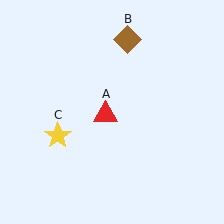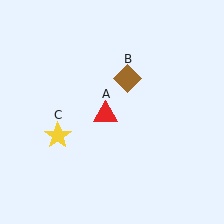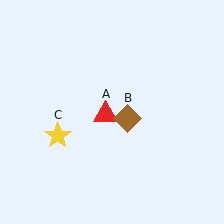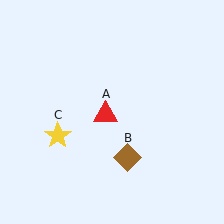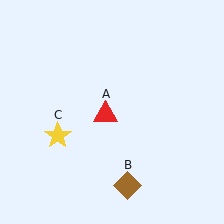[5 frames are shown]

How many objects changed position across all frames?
1 object changed position: brown diamond (object B).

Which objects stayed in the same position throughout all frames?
Red triangle (object A) and yellow star (object C) remained stationary.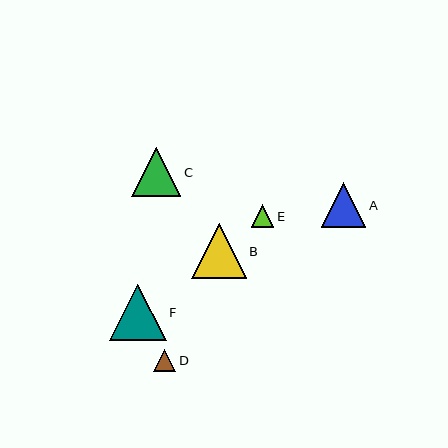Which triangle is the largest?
Triangle F is the largest with a size of approximately 56 pixels.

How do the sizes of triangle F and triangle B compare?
Triangle F and triangle B are approximately the same size.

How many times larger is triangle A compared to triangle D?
Triangle A is approximately 2.0 times the size of triangle D.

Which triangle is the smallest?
Triangle D is the smallest with a size of approximately 22 pixels.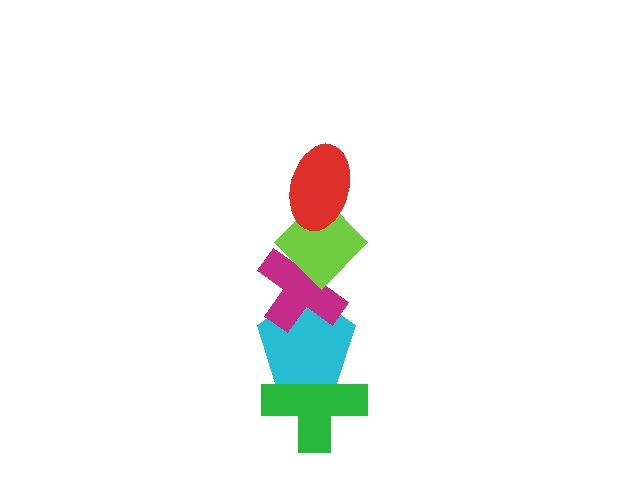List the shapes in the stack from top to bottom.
From top to bottom: the red ellipse, the lime diamond, the magenta cross, the cyan pentagon, the green cross.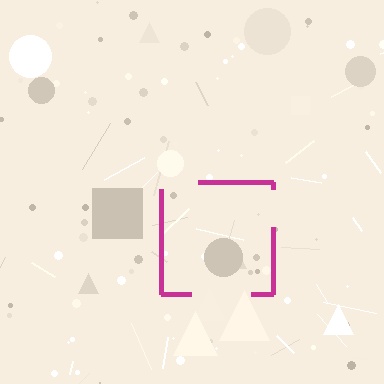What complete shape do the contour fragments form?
The contour fragments form a square.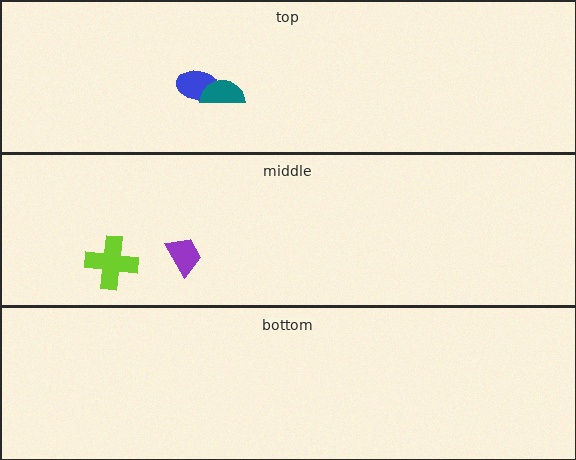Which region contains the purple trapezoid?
The middle region.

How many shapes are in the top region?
2.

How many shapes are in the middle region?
2.